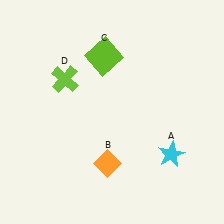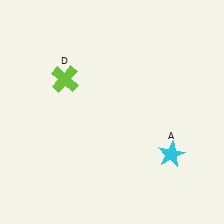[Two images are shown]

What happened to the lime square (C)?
The lime square (C) was removed in Image 2. It was in the top-left area of Image 1.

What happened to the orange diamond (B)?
The orange diamond (B) was removed in Image 2. It was in the bottom-left area of Image 1.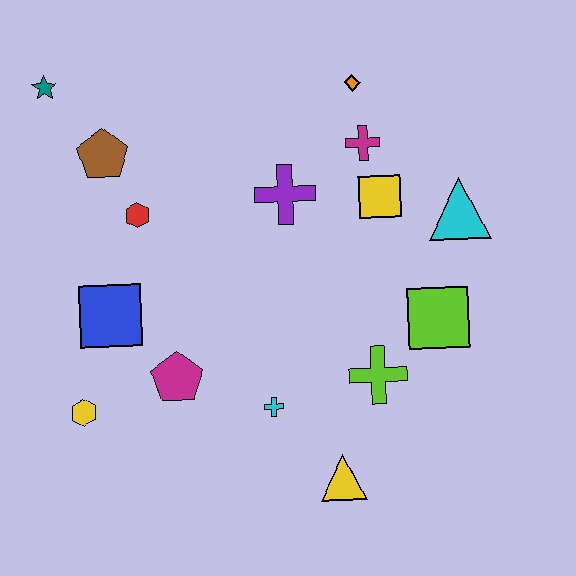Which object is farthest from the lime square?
The teal star is farthest from the lime square.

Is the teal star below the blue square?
No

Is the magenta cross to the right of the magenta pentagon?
Yes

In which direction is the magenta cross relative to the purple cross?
The magenta cross is to the right of the purple cross.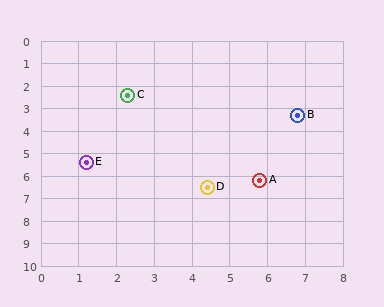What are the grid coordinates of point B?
Point B is at approximately (6.8, 3.3).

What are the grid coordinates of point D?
Point D is at approximately (4.4, 6.5).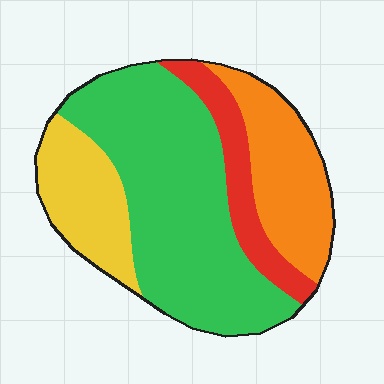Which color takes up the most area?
Green, at roughly 50%.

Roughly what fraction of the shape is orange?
Orange covers 21% of the shape.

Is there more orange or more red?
Orange.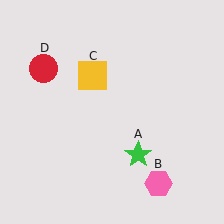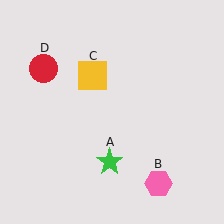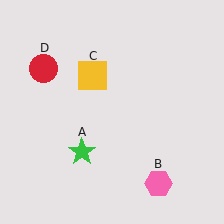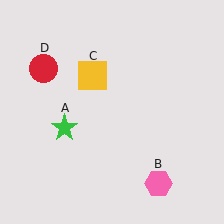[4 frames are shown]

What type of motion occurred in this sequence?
The green star (object A) rotated clockwise around the center of the scene.